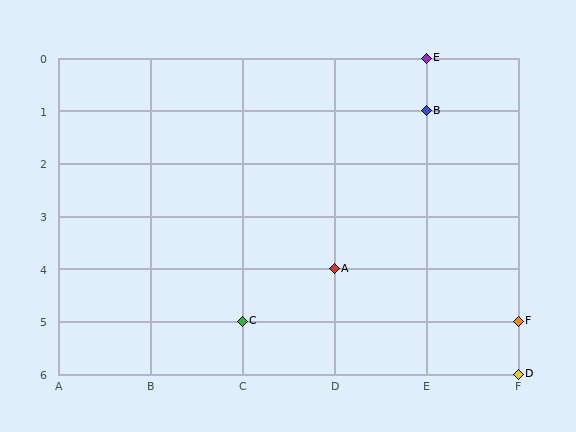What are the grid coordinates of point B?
Point B is at grid coordinates (E, 1).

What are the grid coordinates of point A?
Point A is at grid coordinates (D, 4).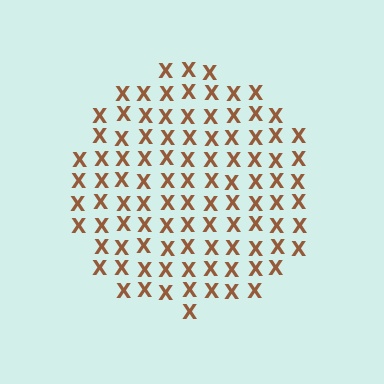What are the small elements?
The small elements are letter X's.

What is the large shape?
The large shape is a circle.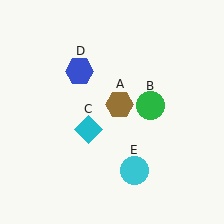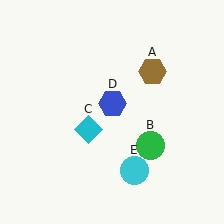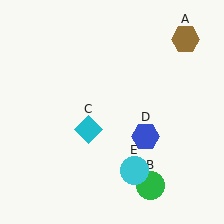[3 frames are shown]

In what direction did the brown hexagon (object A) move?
The brown hexagon (object A) moved up and to the right.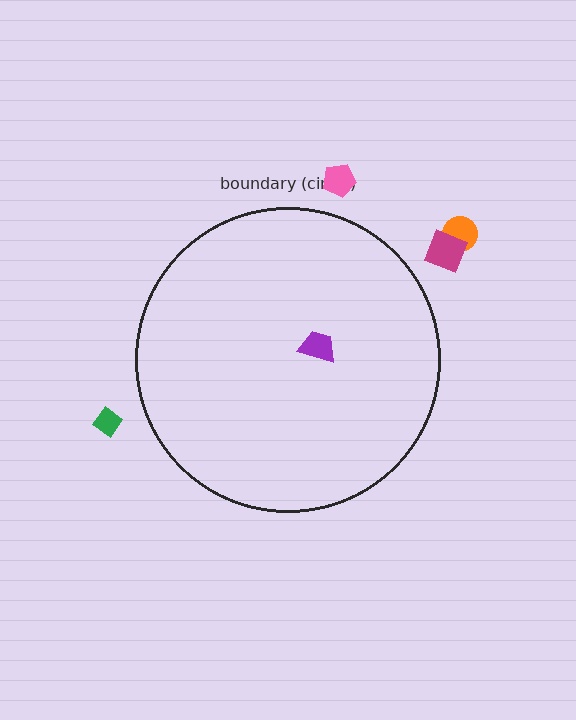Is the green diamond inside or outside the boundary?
Outside.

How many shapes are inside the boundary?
1 inside, 4 outside.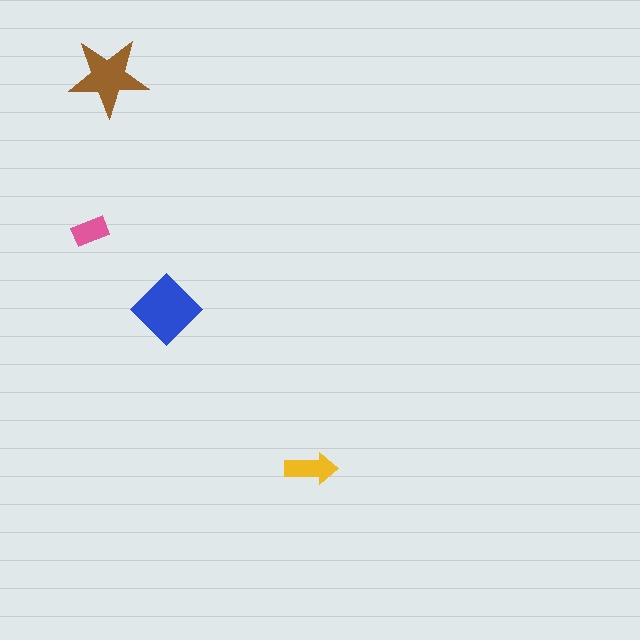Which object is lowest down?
The yellow arrow is bottommost.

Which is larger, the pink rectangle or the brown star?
The brown star.